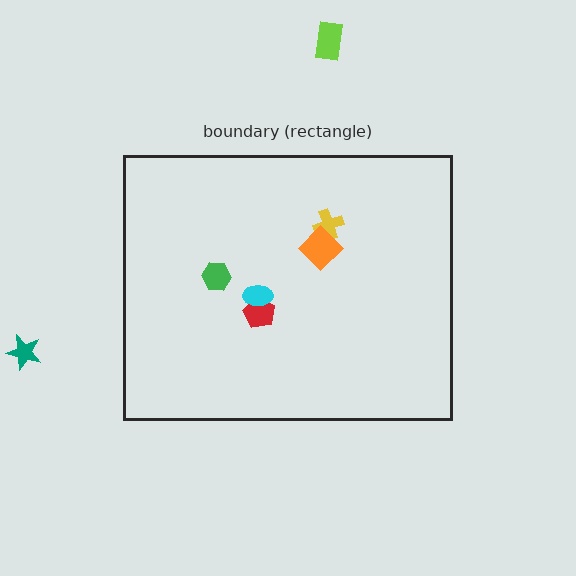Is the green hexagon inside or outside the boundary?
Inside.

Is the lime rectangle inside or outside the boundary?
Outside.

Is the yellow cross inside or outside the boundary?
Inside.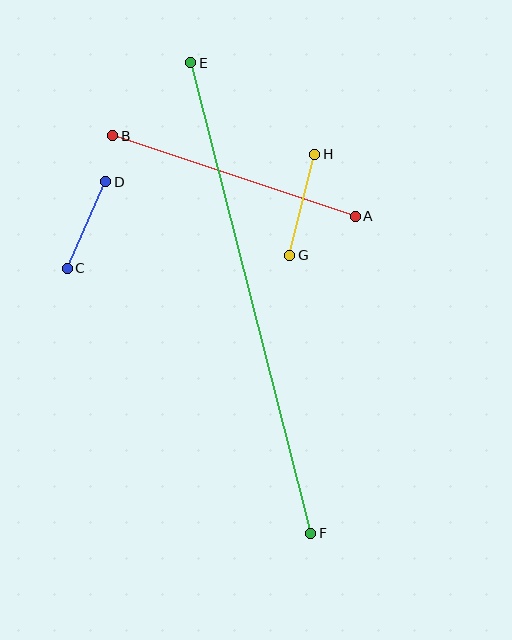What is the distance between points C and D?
The distance is approximately 95 pixels.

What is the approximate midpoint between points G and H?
The midpoint is at approximately (302, 205) pixels.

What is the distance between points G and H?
The distance is approximately 104 pixels.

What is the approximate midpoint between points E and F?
The midpoint is at approximately (251, 298) pixels.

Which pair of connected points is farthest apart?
Points E and F are farthest apart.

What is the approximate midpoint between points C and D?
The midpoint is at approximately (86, 225) pixels.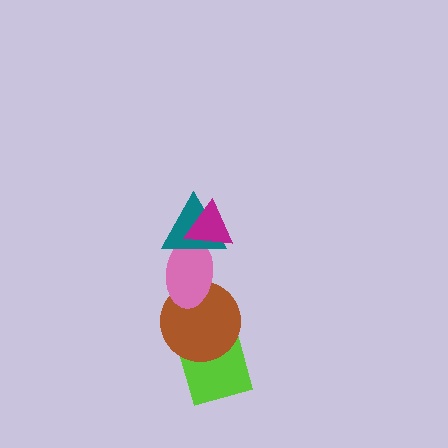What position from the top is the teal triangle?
The teal triangle is 2nd from the top.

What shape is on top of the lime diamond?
The brown circle is on top of the lime diamond.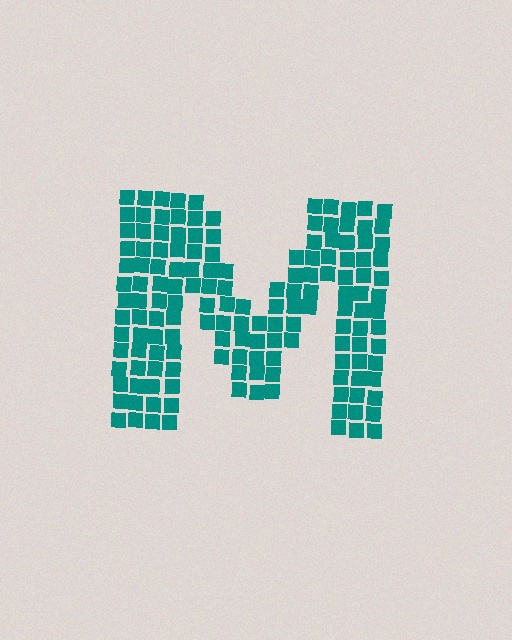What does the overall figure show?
The overall figure shows the letter M.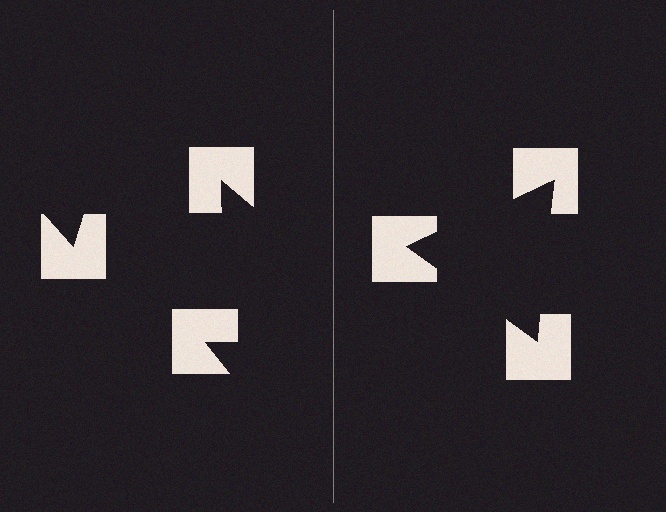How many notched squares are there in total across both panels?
6 — 3 on each side.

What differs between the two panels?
The notched squares are positioned identically on both sides; only the wedge orientations differ. On the right they align to a triangle; on the left they are misaligned.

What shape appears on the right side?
An illusory triangle.